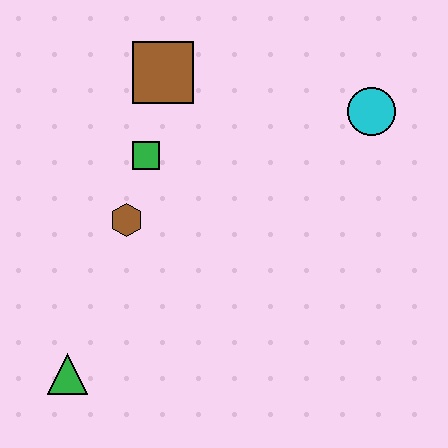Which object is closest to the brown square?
The green square is closest to the brown square.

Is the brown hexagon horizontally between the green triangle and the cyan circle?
Yes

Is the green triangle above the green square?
No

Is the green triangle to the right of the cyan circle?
No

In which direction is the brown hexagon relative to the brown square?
The brown hexagon is below the brown square.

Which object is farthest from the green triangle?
The cyan circle is farthest from the green triangle.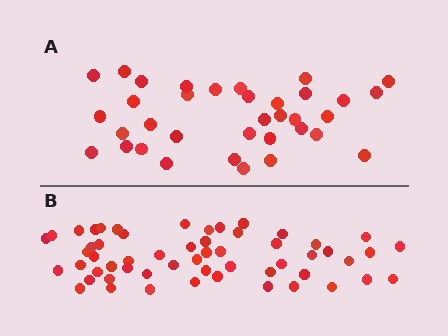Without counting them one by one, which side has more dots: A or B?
Region B (the bottom region) has more dots.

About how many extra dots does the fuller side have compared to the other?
Region B has approximately 20 more dots than region A.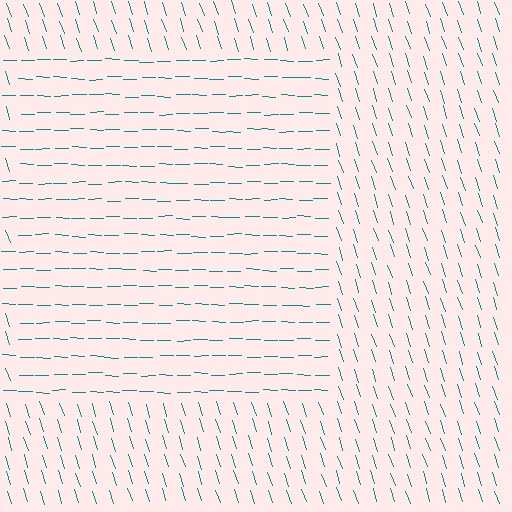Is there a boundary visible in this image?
Yes, there is a texture boundary formed by a change in line orientation.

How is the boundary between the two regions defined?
The boundary is defined purely by a change in line orientation (approximately 71 degrees difference). All lines are the same color and thickness.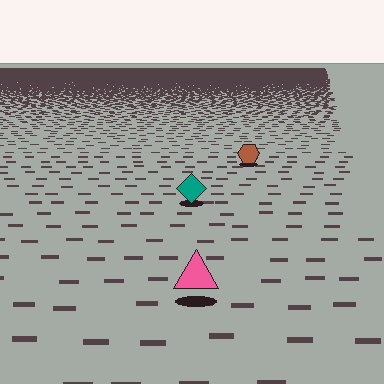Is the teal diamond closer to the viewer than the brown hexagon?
Yes. The teal diamond is closer — you can tell from the texture gradient: the ground texture is coarser near it.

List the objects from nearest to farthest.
From nearest to farthest: the pink triangle, the teal diamond, the brown hexagon.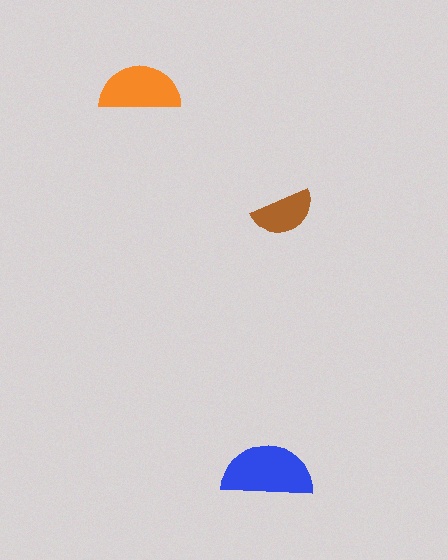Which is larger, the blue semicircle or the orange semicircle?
The blue one.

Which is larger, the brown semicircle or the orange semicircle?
The orange one.